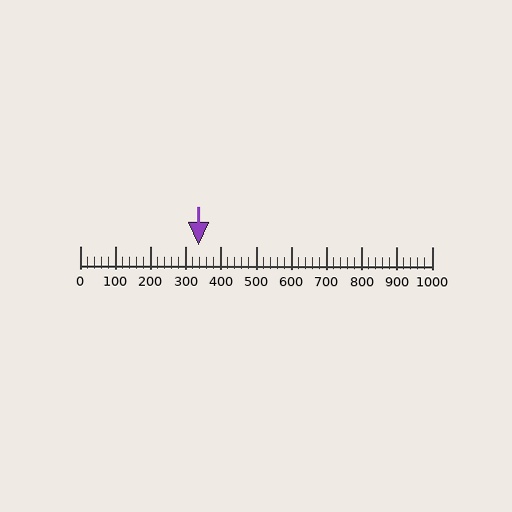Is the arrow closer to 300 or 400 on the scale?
The arrow is closer to 300.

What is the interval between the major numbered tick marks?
The major tick marks are spaced 100 units apart.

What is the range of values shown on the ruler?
The ruler shows values from 0 to 1000.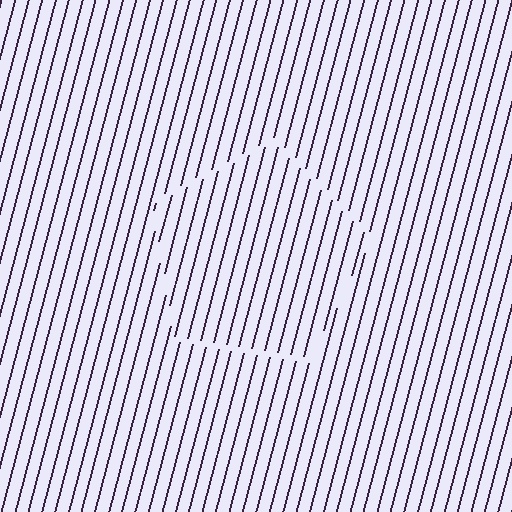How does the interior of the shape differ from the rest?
The interior of the shape contains the same grating, shifted by half a period — the contour is defined by the phase discontinuity where line-ends from the inner and outer gratings abut.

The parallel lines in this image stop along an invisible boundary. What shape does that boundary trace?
An illusory pentagon. The interior of the shape contains the same grating, shifted by half a period — the contour is defined by the phase discontinuity where line-ends from the inner and outer gratings abut.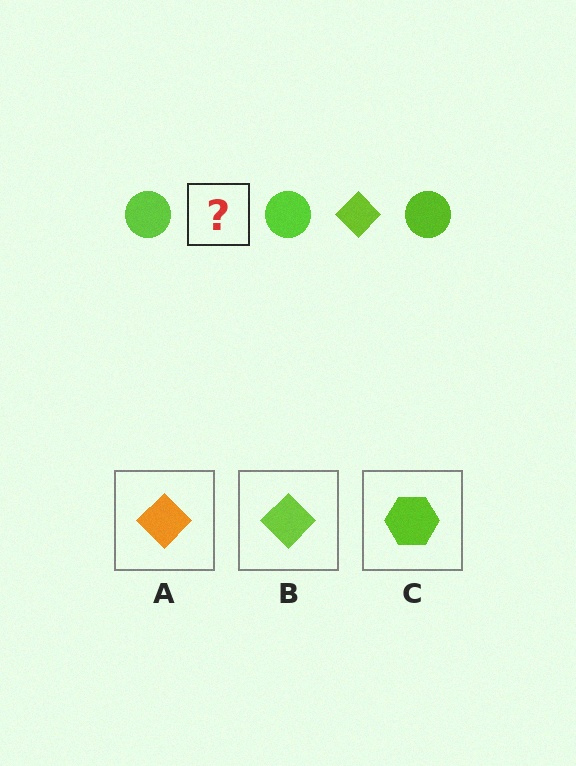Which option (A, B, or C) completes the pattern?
B.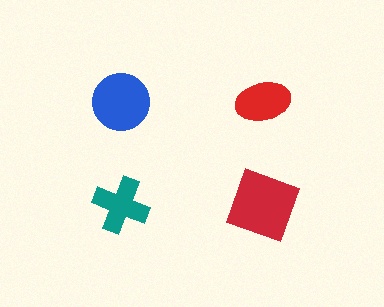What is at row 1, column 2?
A red ellipse.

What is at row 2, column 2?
A red square.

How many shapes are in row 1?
2 shapes.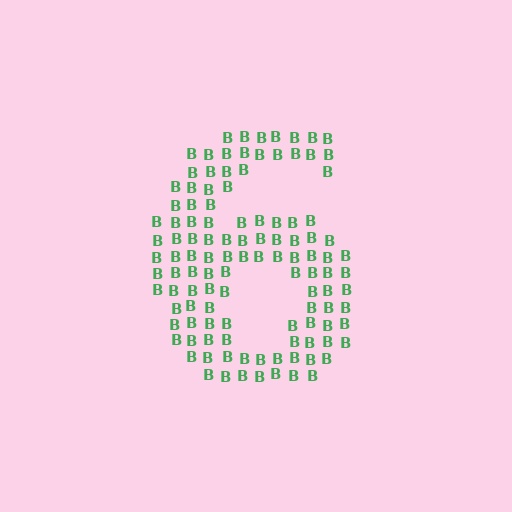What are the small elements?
The small elements are letter B's.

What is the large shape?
The large shape is the digit 6.